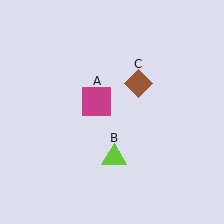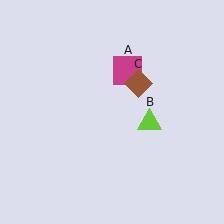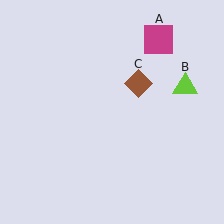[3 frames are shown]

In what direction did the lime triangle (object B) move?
The lime triangle (object B) moved up and to the right.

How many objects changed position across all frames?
2 objects changed position: magenta square (object A), lime triangle (object B).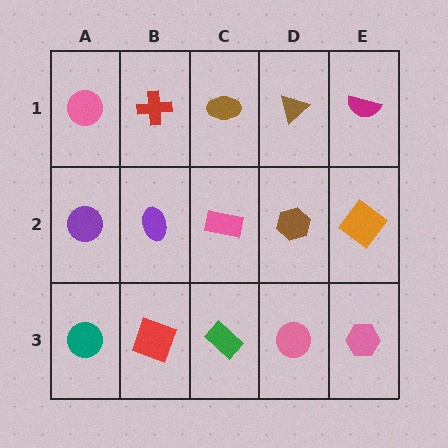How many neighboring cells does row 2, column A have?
3.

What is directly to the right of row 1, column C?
A brown triangle.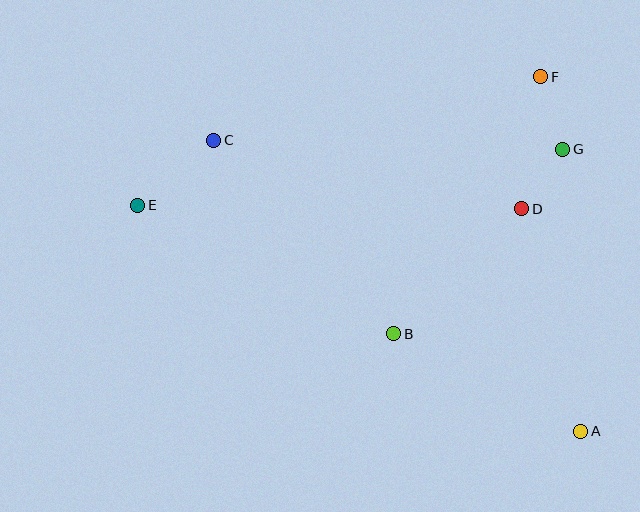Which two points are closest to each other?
Points D and G are closest to each other.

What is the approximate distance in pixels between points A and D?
The distance between A and D is approximately 230 pixels.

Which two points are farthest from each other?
Points A and E are farthest from each other.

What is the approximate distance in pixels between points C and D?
The distance between C and D is approximately 315 pixels.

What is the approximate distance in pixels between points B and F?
The distance between B and F is approximately 296 pixels.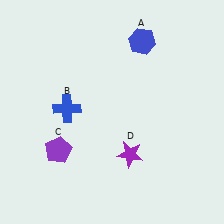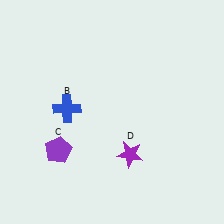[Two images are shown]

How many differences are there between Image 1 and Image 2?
There is 1 difference between the two images.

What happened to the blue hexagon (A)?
The blue hexagon (A) was removed in Image 2. It was in the top-right area of Image 1.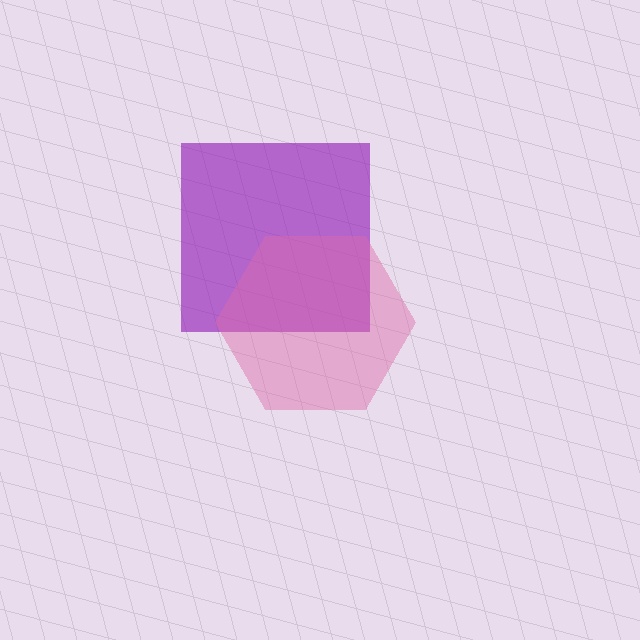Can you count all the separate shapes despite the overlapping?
Yes, there are 2 separate shapes.